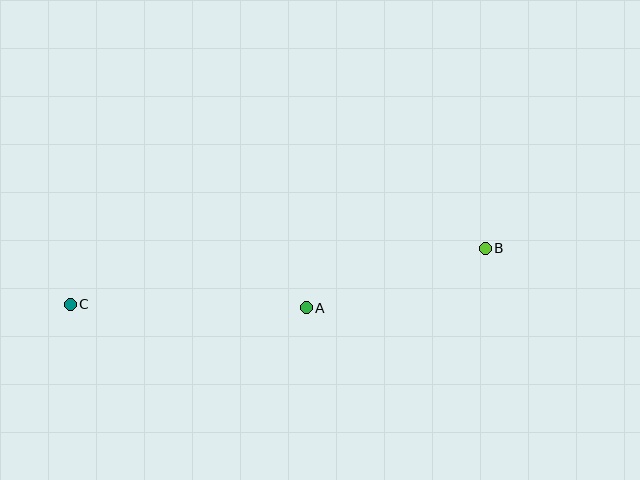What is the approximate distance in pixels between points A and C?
The distance between A and C is approximately 236 pixels.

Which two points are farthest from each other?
Points B and C are farthest from each other.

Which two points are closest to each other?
Points A and B are closest to each other.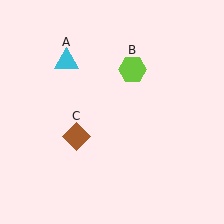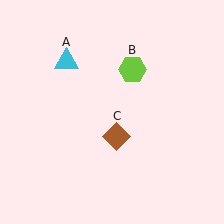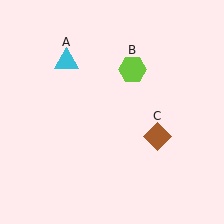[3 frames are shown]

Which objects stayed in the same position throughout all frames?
Cyan triangle (object A) and lime hexagon (object B) remained stationary.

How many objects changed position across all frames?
1 object changed position: brown diamond (object C).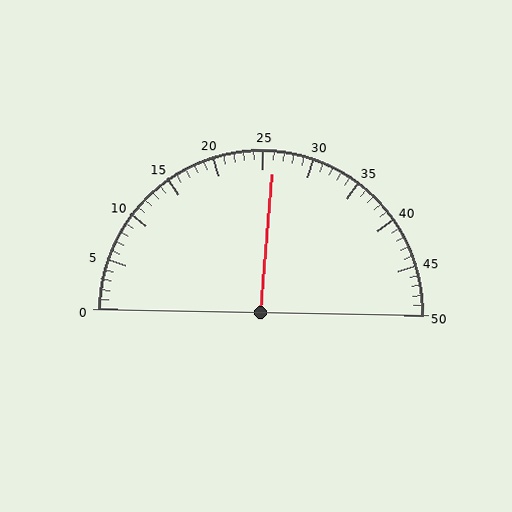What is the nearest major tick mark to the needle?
The nearest major tick mark is 25.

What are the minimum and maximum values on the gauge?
The gauge ranges from 0 to 50.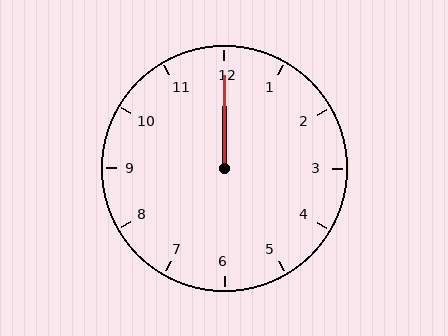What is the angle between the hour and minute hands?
Approximately 0 degrees.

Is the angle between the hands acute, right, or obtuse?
It is acute.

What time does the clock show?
12:00.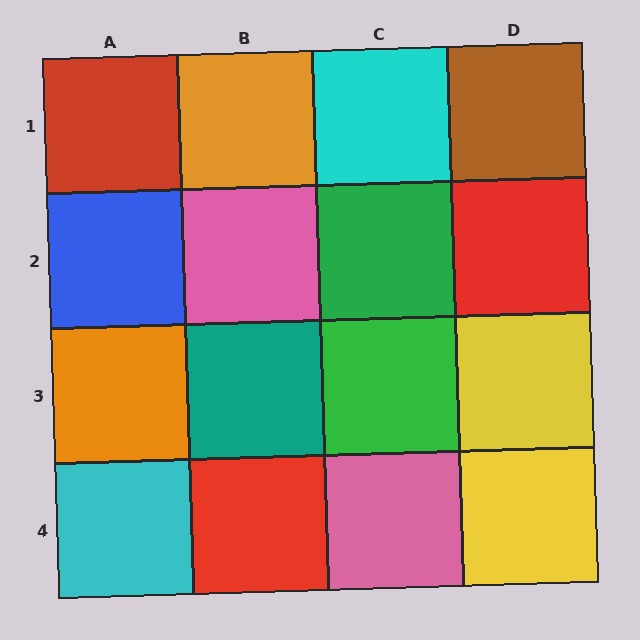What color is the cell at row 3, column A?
Orange.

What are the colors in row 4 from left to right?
Cyan, red, pink, yellow.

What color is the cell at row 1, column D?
Brown.